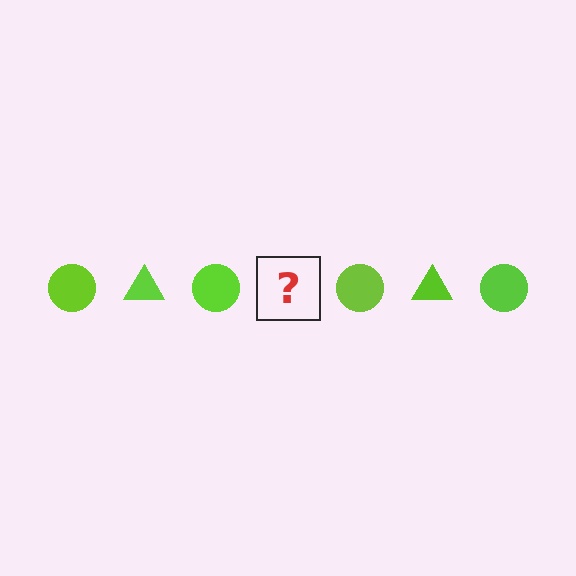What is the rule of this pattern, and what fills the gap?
The rule is that the pattern cycles through circle, triangle shapes in lime. The gap should be filled with a lime triangle.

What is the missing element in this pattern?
The missing element is a lime triangle.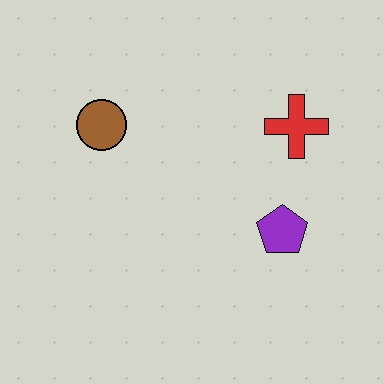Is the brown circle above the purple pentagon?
Yes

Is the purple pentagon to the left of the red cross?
Yes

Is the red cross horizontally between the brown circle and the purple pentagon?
No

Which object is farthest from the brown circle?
The purple pentagon is farthest from the brown circle.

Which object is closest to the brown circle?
The red cross is closest to the brown circle.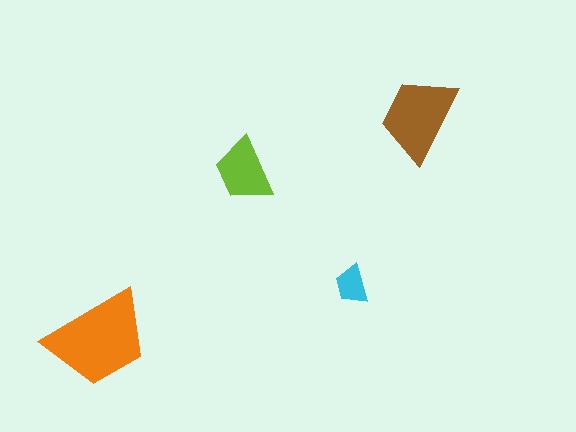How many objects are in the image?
There are 4 objects in the image.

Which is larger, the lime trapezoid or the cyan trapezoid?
The lime one.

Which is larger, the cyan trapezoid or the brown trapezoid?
The brown one.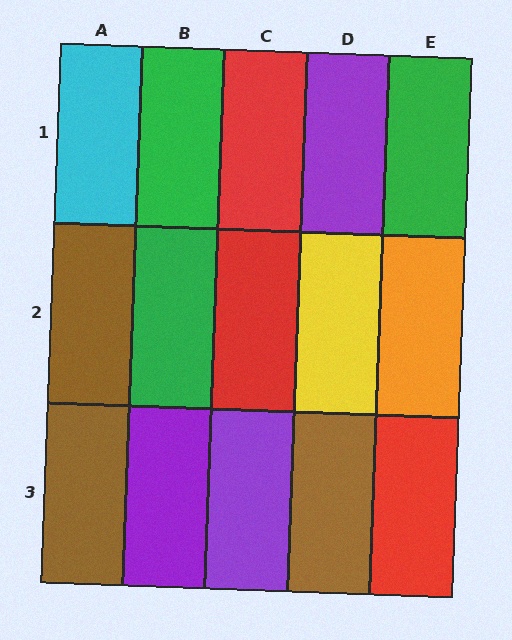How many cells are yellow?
1 cell is yellow.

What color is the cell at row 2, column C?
Red.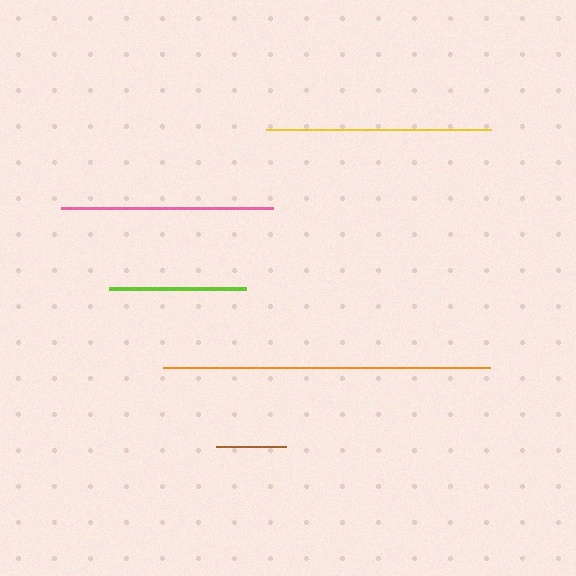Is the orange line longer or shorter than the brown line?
The orange line is longer than the brown line.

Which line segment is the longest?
The orange line is the longest at approximately 326 pixels.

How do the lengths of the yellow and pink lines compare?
The yellow and pink lines are approximately the same length.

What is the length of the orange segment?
The orange segment is approximately 326 pixels long.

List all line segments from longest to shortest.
From longest to shortest: orange, yellow, pink, lime, brown.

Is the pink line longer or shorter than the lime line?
The pink line is longer than the lime line.